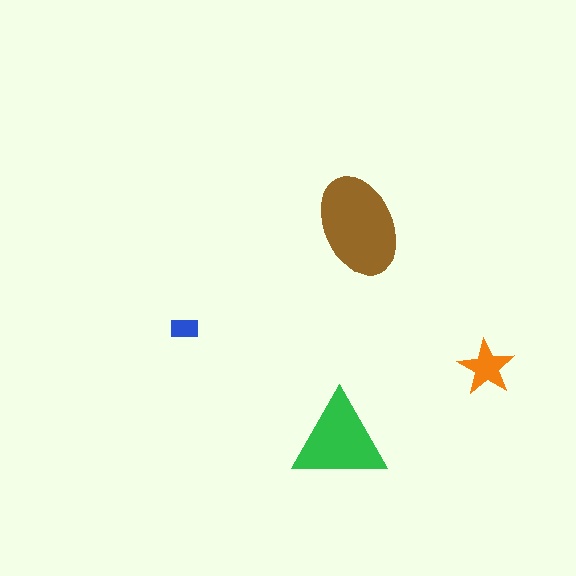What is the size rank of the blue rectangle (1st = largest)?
4th.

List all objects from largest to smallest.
The brown ellipse, the green triangle, the orange star, the blue rectangle.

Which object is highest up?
The brown ellipse is topmost.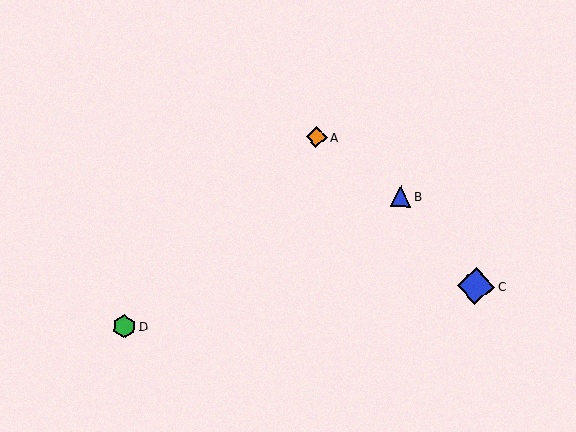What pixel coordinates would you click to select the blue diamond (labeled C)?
Click at (476, 286) to select the blue diamond C.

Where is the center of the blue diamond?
The center of the blue diamond is at (476, 286).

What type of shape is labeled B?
Shape B is a blue triangle.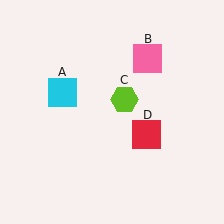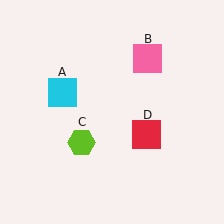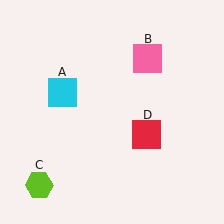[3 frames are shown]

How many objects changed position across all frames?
1 object changed position: lime hexagon (object C).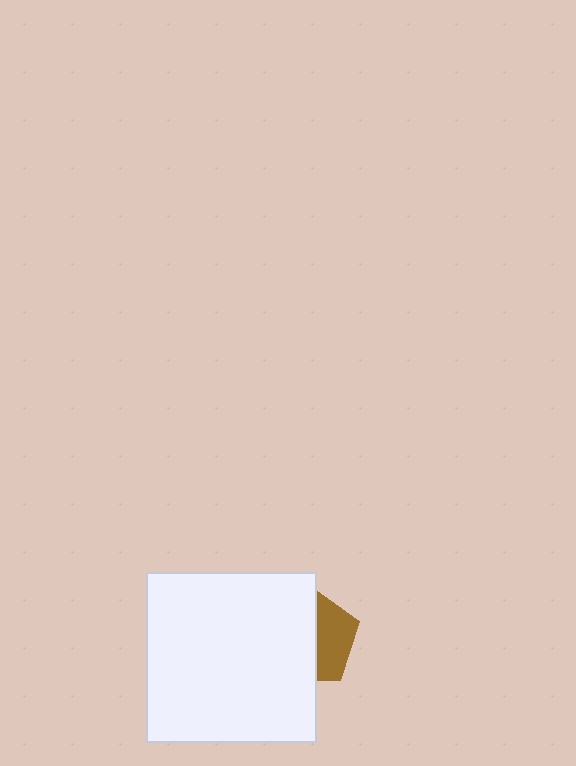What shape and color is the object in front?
The object in front is a white square.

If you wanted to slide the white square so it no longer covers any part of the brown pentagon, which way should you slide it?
Slide it left — that is the most direct way to separate the two shapes.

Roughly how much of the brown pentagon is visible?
A small part of it is visible (roughly 39%).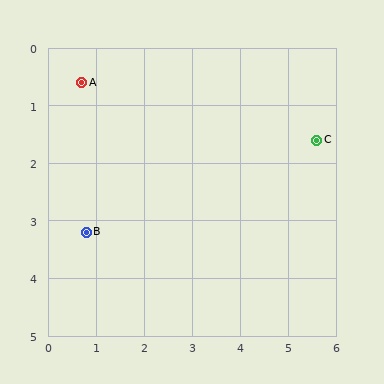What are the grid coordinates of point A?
Point A is at approximately (0.7, 0.6).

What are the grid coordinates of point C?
Point C is at approximately (5.6, 1.6).